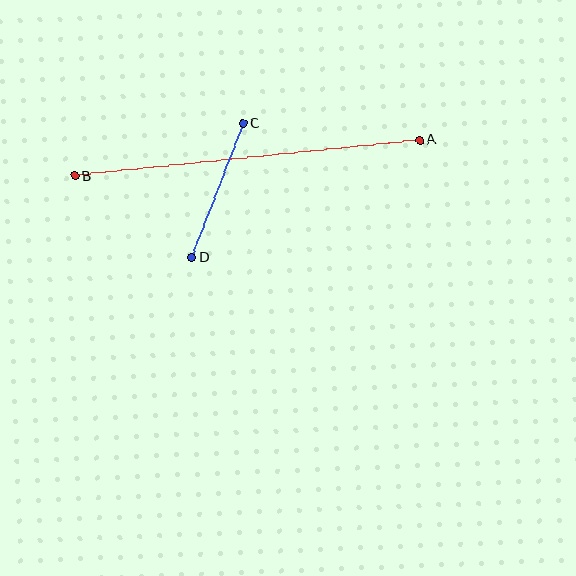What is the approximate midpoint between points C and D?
The midpoint is at approximately (217, 190) pixels.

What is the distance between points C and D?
The distance is approximately 143 pixels.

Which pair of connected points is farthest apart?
Points A and B are farthest apart.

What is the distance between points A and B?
The distance is approximately 347 pixels.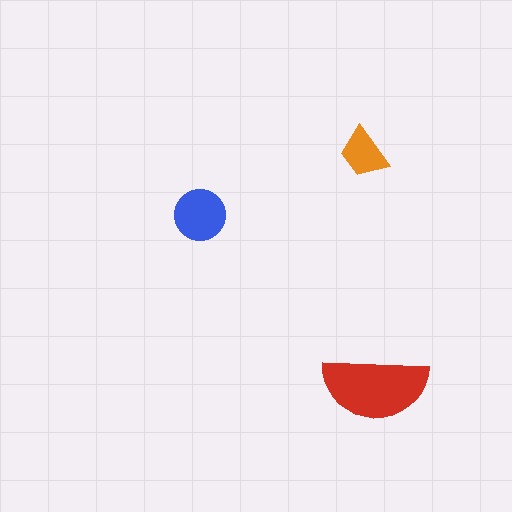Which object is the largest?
The red semicircle.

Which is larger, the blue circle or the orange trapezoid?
The blue circle.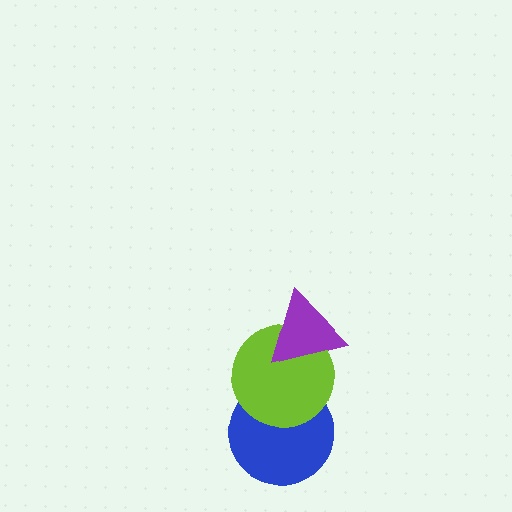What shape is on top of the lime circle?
The purple triangle is on top of the lime circle.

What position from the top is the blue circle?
The blue circle is 3rd from the top.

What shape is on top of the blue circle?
The lime circle is on top of the blue circle.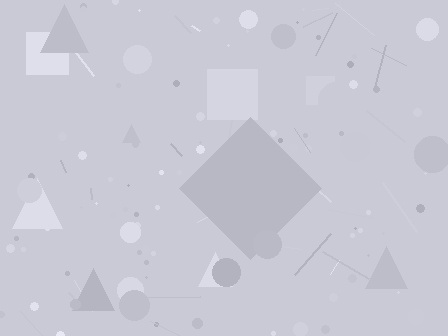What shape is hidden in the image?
A diamond is hidden in the image.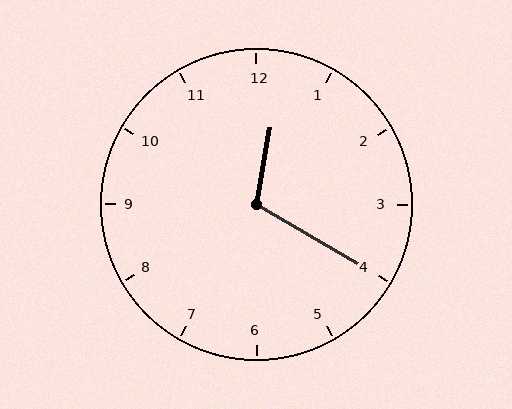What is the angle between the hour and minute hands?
Approximately 110 degrees.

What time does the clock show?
12:20.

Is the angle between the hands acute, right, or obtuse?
It is obtuse.